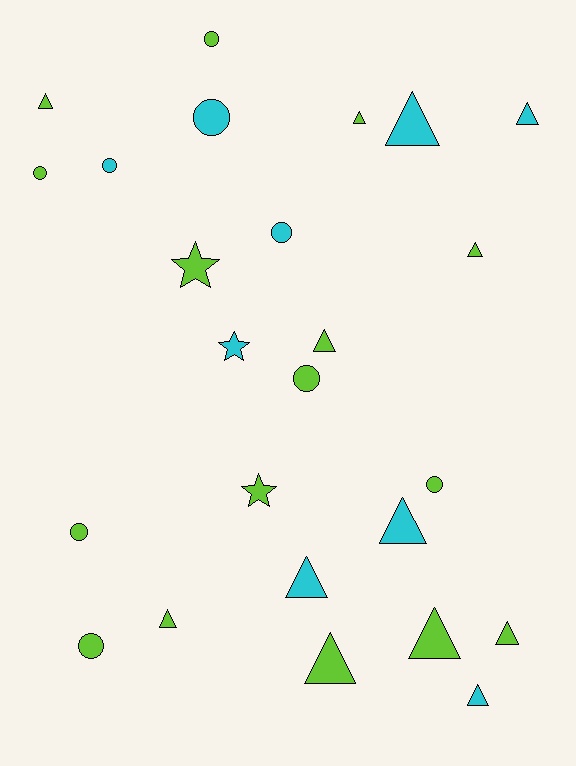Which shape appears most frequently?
Triangle, with 13 objects.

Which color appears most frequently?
Lime, with 16 objects.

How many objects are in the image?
There are 25 objects.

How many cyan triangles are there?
There are 5 cyan triangles.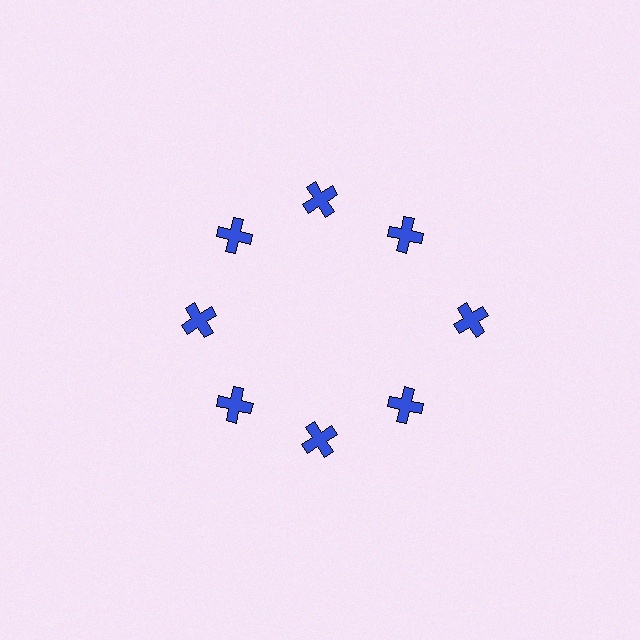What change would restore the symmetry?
The symmetry would be restored by moving it inward, back onto the ring so that all 8 crosses sit at equal angles and equal distance from the center.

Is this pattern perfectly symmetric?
No. The 8 blue crosses are arranged in a ring, but one element near the 3 o'clock position is pushed outward from the center, breaking the 8-fold rotational symmetry.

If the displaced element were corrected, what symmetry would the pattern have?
It would have 8-fold rotational symmetry — the pattern would map onto itself every 45 degrees.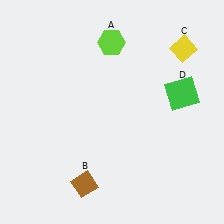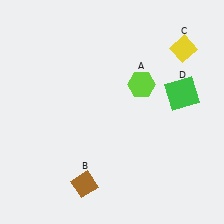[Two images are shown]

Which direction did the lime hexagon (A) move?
The lime hexagon (A) moved down.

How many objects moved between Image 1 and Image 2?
1 object moved between the two images.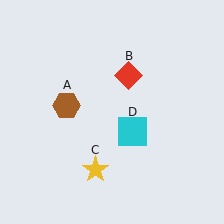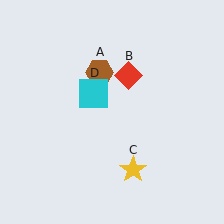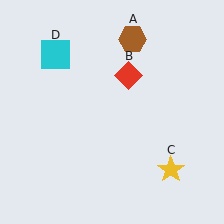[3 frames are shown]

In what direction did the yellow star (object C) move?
The yellow star (object C) moved right.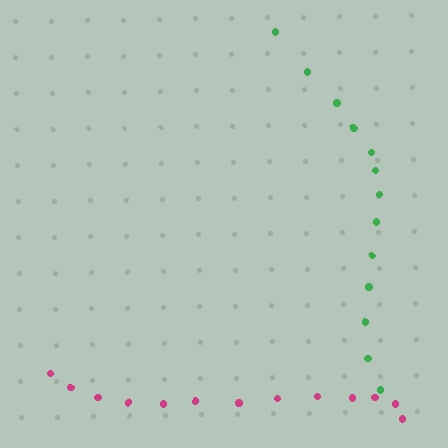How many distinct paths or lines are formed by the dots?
There are 2 distinct paths.